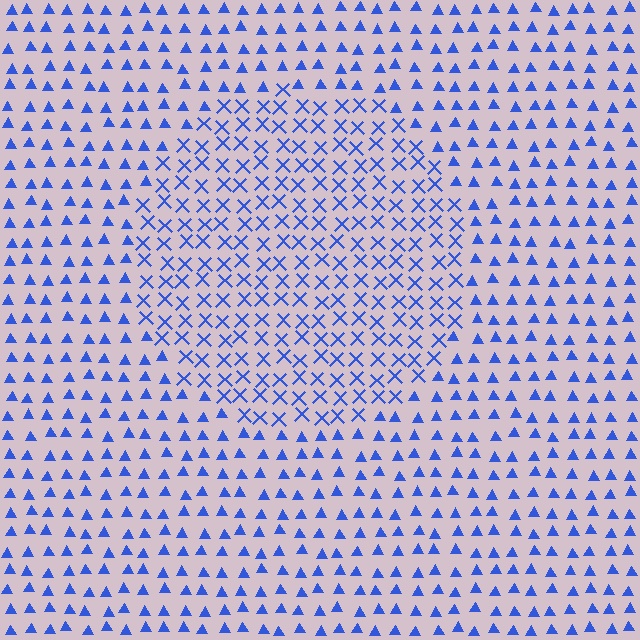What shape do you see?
I see a circle.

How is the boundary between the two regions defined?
The boundary is defined by a change in element shape: X marks inside vs. triangles outside. All elements share the same color and spacing.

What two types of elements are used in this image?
The image uses X marks inside the circle region and triangles outside it.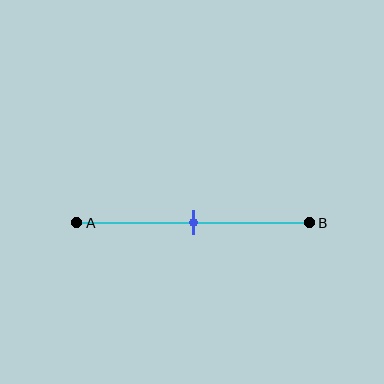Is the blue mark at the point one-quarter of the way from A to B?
No, the mark is at about 50% from A, not at the 25% one-quarter point.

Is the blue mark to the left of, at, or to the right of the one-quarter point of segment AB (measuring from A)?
The blue mark is to the right of the one-quarter point of segment AB.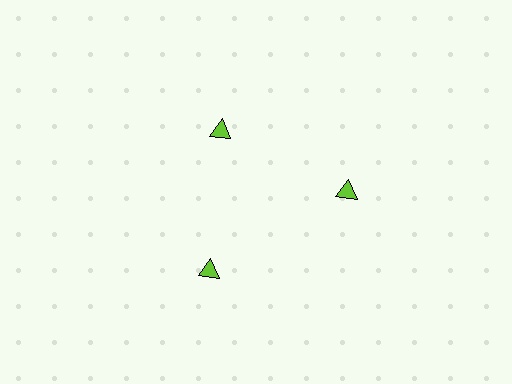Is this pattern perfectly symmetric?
No. The 3 lime triangles are arranged in a ring, but one element near the 11 o'clock position is pulled inward toward the center, breaking the 3-fold rotational symmetry.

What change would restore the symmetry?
The symmetry would be restored by moving it outward, back onto the ring so that all 3 triangles sit at equal angles and equal distance from the center.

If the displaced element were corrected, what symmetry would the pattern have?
It would have 3-fold rotational symmetry — the pattern would map onto itself every 120 degrees.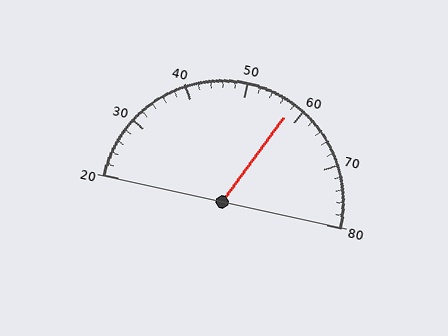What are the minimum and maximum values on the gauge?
The gauge ranges from 20 to 80.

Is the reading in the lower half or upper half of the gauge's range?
The reading is in the upper half of the range (20 to 80).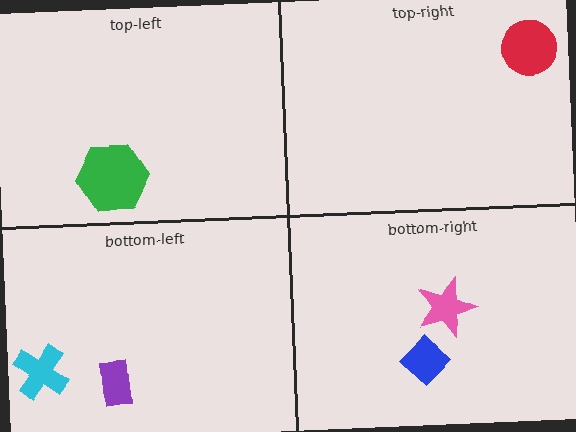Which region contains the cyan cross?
The bottom-left region.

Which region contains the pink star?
The bottom-right region.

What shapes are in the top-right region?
The red circle.